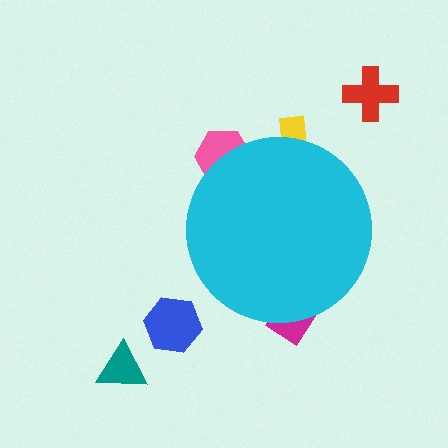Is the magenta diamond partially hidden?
Yes, the magenta diamond is partially hidden behind the cyan circle.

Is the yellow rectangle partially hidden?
Yes, the yellow rectangle is partially hidden behind the cyan circle.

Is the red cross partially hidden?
No, the red cross is fully visible.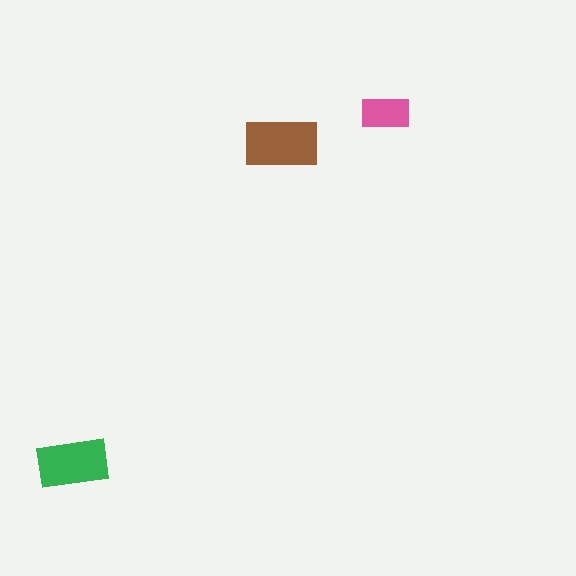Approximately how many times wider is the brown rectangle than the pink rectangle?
About 1.5 times wider.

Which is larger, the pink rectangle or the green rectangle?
The green one.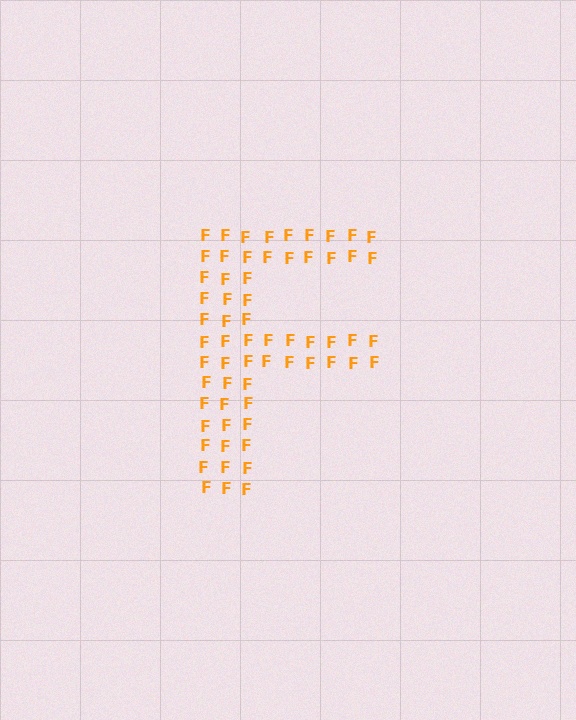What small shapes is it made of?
It is made of small letter F's.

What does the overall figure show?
The overall figure shows the letter F.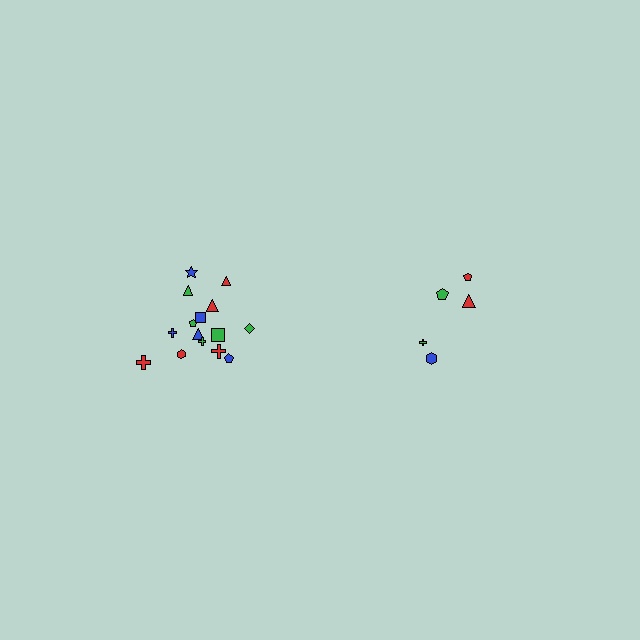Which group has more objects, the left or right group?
The left group.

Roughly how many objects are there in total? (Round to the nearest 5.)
Roughly 20 objects in total.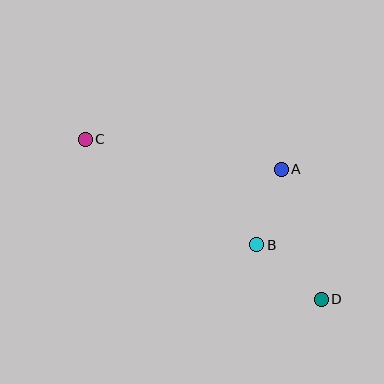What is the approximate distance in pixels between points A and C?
The distance between A and C is approximately 199 pixels.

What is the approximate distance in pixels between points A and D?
The distance between A and D is approximately 136 pixels.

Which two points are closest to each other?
Points A and B are closest to each other.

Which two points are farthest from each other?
Points C and D are farthest from each other.